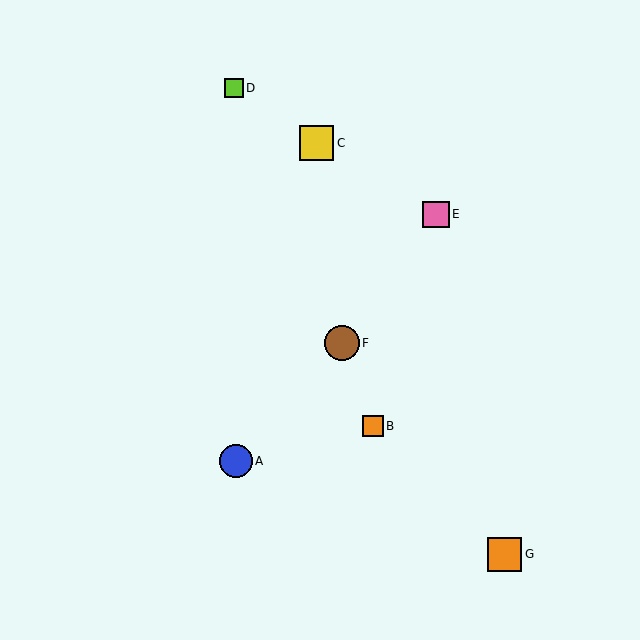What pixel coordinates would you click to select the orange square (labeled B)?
Click at (373, 426) to select the orange square B.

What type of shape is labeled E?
Shape E is a pink square.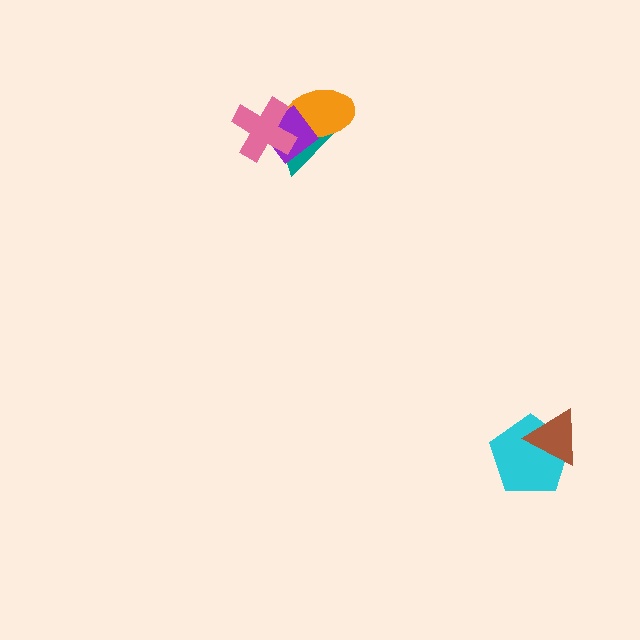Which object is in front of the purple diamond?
The pink cross is in front of the purple diamond.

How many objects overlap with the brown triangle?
1 object overlaps with the brown triangle.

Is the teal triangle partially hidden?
Yes, it is partially covered by another shape.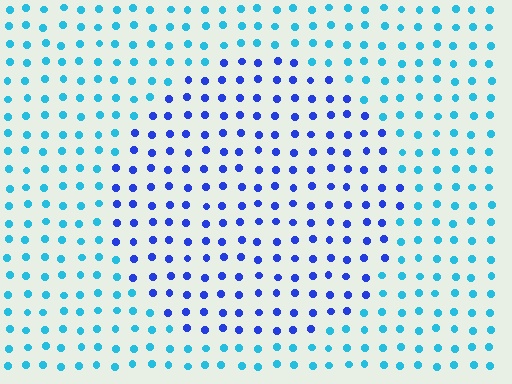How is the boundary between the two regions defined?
The boundary is defined purely by a slight shift in hue (about 42 degrees). Spacing, size, and orientation are identical on both sides.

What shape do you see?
I see a circle.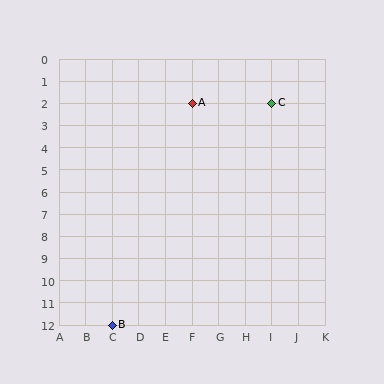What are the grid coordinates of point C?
Point C is at grid coordinates (I, 2).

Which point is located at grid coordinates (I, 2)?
Point C is at (I, 2).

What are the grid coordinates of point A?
Point A is at grid coordinates (F, 2).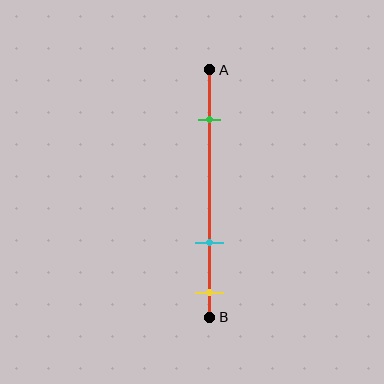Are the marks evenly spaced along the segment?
No, the marks are not evenly spaced.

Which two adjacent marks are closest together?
The cyan and yellow marks are the closest adjacent pair.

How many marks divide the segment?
There are 3 marks dividing the segment.